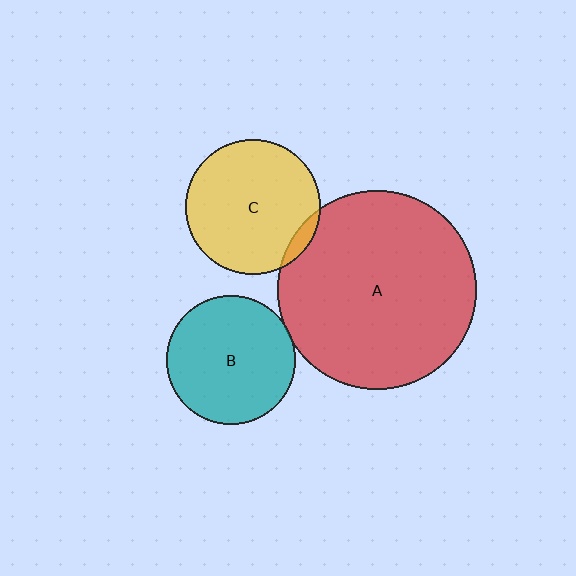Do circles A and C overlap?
Yes.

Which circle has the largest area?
Circle A (red).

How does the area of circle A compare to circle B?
Approximately 2.4 times.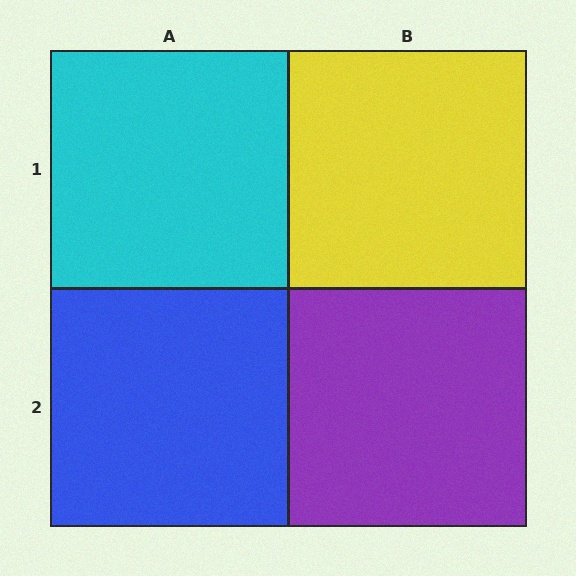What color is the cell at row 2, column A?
Blue.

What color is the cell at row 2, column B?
Purple.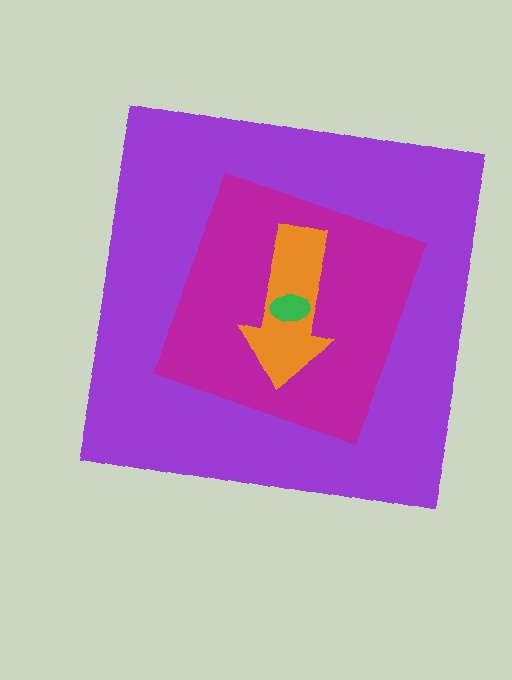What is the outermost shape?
The purple square.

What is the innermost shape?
The green ellipse.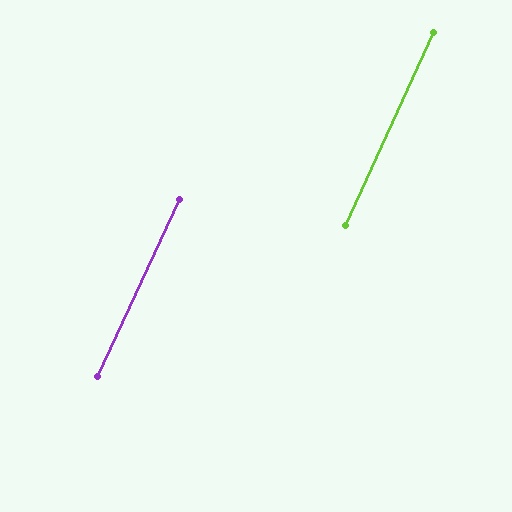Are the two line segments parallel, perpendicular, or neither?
Parallel — their directions differ by only 0.3°.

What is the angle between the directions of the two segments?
Approximately 0 degrees.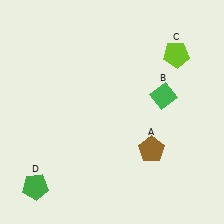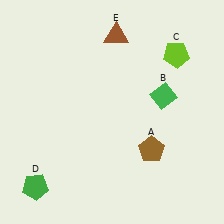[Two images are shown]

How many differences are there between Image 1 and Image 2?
There is 1 difference between the two images.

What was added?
A brown triangle (E) was added in Image 2.